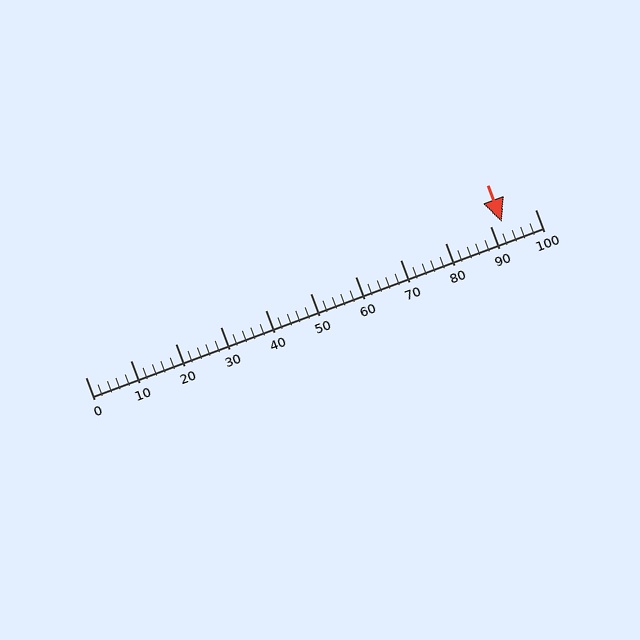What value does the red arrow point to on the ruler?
The red arrow points to approximately 93.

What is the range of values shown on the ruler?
The ruler shows values from 0 to 100.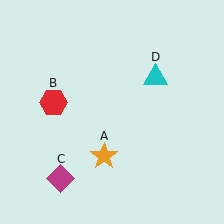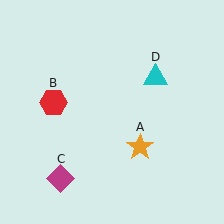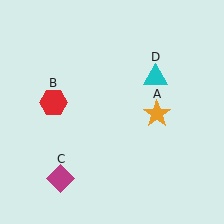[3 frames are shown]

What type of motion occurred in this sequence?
The orange star (object A) rotated counterclockwise around the center of the scene.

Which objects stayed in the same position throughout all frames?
Red hexagon (object B) and magenta diamond (object C) and cyan triangle (object D) remained stationary.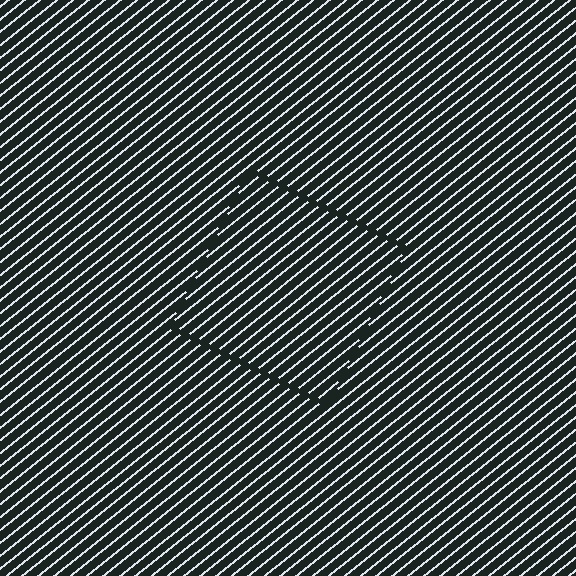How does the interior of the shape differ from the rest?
The interior of the shape contains the same grating, shifted by half a period — the contour is defined by the phase discontinuity where line-ends from the inner and outer gratings abut.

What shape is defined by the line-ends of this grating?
An illusory square. The interior of the shape contains the same grating, shifted by half a period — the contour is defined by the phase discontinuity where line-ends from the inner and outer gratings abut.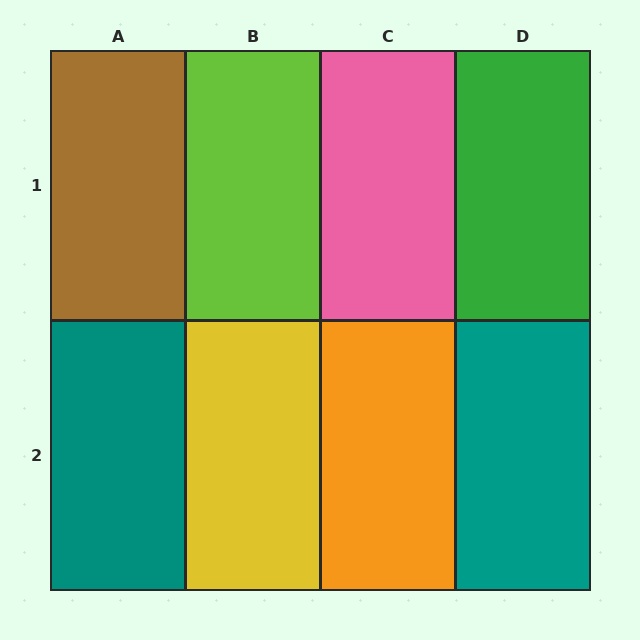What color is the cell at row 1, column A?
Brown.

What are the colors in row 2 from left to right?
Teal, yellow, orange, teal.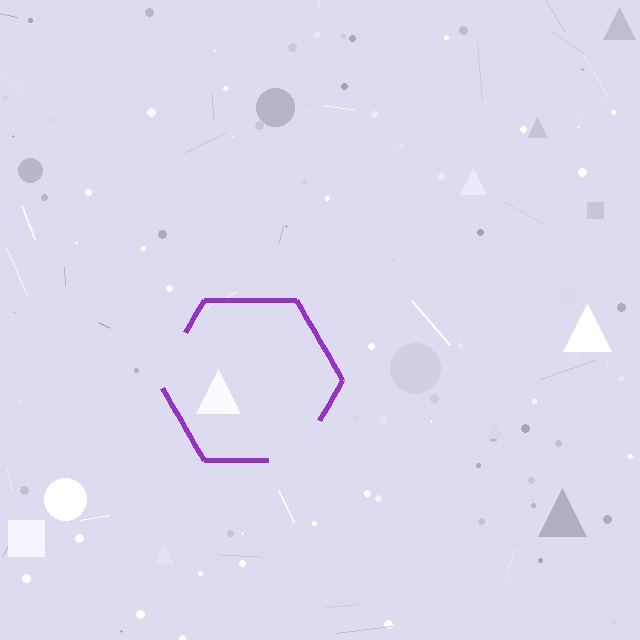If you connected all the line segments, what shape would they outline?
They would outline a hexagon.